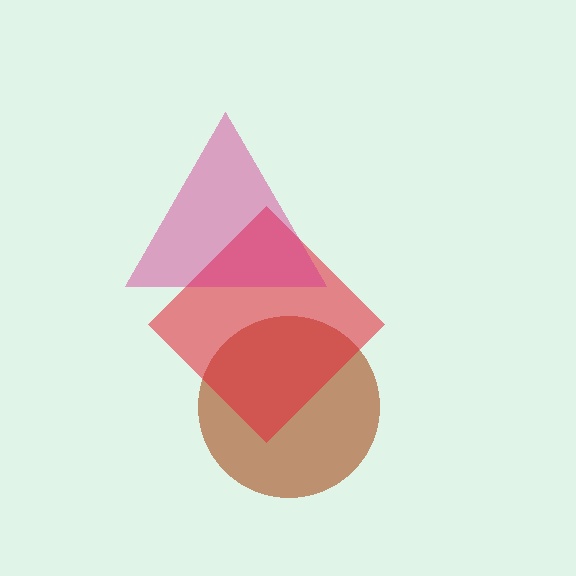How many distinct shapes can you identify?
There are 3 distinct shapes: a brown circle, a red diamond, a magenta triangle.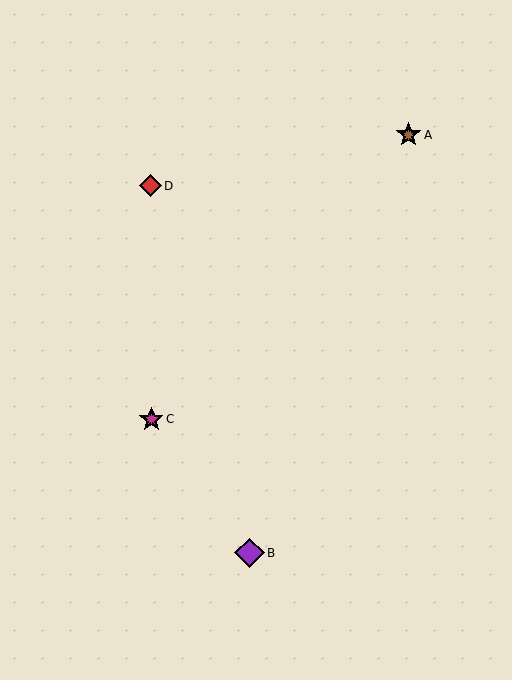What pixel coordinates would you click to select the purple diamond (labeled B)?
Click at (249, 553) to select the purple diamond B.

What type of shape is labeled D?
Shape D is a red diamond.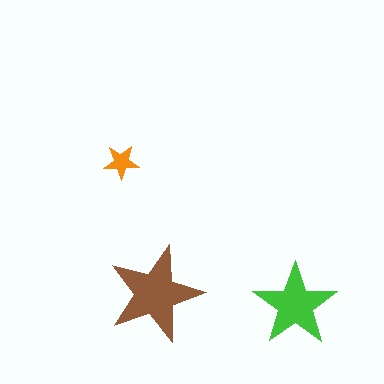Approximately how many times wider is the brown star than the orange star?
About 3 times wider.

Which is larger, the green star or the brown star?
The brown one.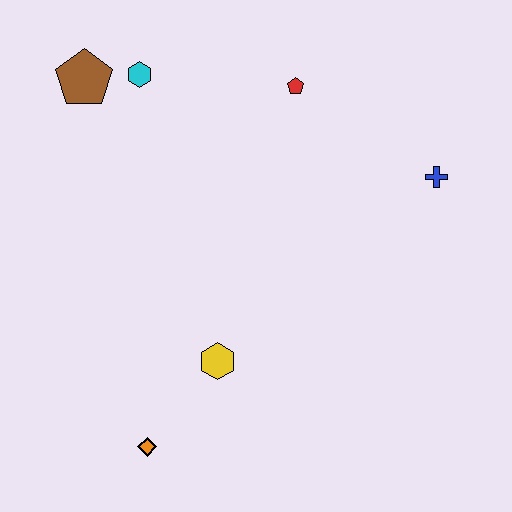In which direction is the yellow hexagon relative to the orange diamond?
The yellow hexagon is above the orange diamond.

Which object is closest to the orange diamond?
The yellow hexagon is closest to the orange diamond.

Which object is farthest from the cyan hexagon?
The orange diamond is farthest from the cyan hexagon.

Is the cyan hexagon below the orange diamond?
No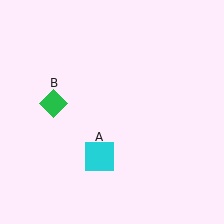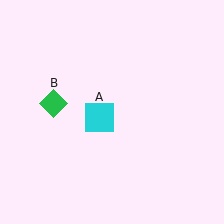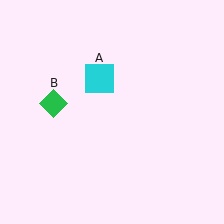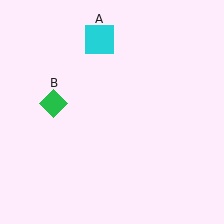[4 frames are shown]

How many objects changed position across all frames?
1 object changed position: cyan square (object A).